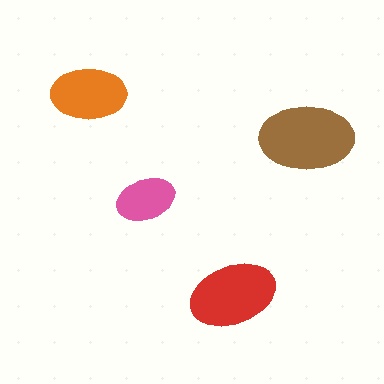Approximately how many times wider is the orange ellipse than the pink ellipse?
About 1.5 times wider.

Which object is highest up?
The orange ellipse is topmost.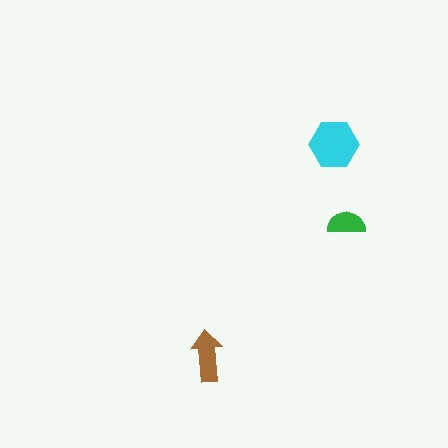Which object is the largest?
The cyan hexagon.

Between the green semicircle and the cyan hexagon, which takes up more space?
The cyan hexagon.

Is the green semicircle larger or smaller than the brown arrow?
Smaller.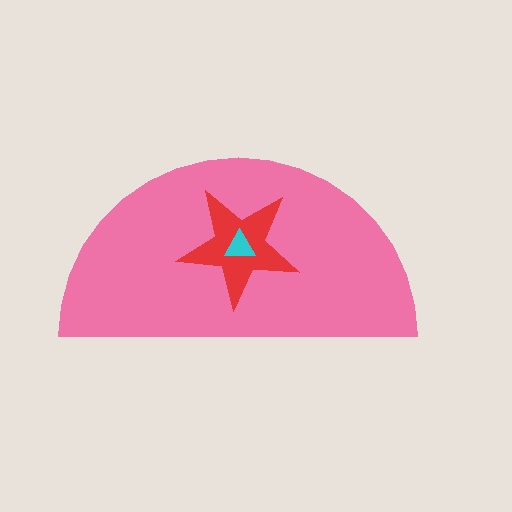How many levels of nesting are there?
3.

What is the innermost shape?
The cyan triangle.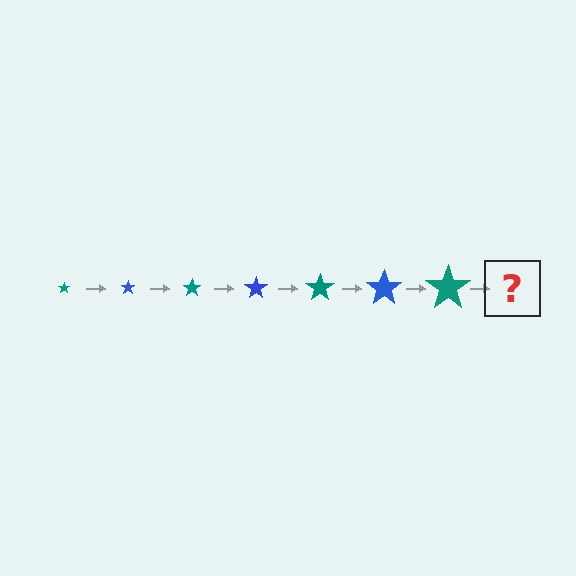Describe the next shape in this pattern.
It should be a blue star, larger than the previous one.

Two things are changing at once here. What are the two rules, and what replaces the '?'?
The two rules are that the star grows larger each step and the color cycles through teal and blue. The '?' should be a blue star, larger than the previous one.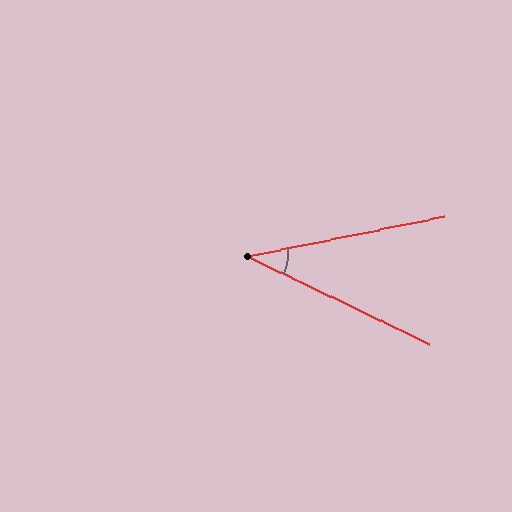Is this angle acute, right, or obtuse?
It is acute.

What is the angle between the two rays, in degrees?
Approximately 37 degrees.